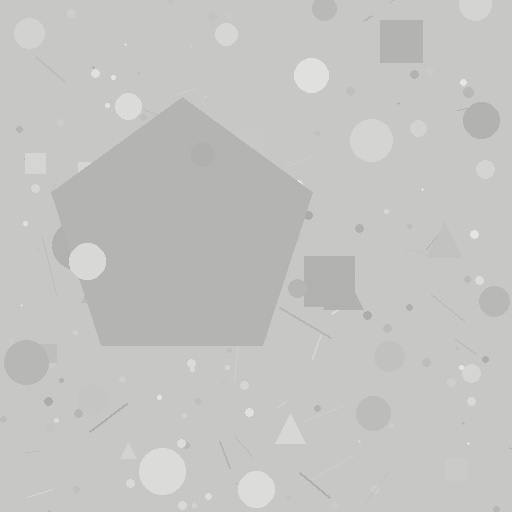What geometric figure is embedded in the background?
A pentagon is embedded in the background.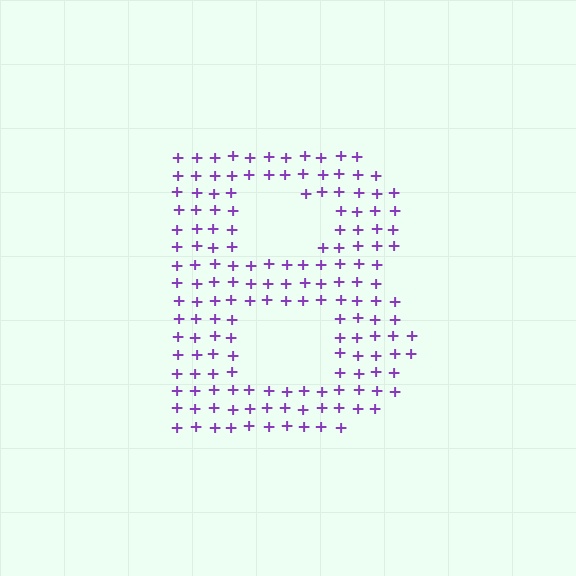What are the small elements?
The small elements are plus signs.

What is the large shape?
The large shape is the letter B.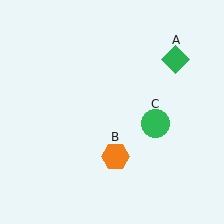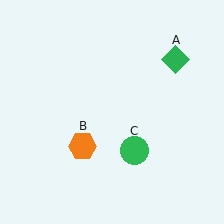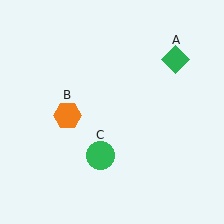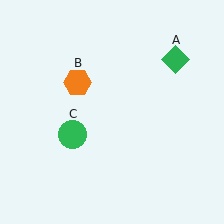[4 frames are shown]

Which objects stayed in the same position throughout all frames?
Green diamond (object A) remained stationary.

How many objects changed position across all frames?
2 objects changed position: orange hexagon (object B), green circle (object C).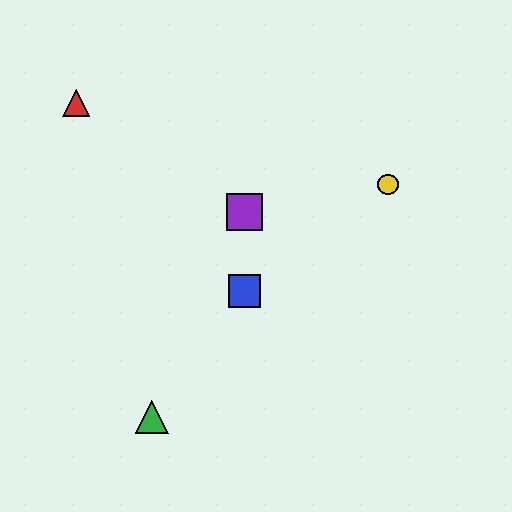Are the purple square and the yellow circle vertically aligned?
No, the purple square is at x≈244 and the yellow circle is at x≈388.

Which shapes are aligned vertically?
The blue square, the purple square are aligned vertically.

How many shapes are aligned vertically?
2 shapes (the blue square, the purple square) are aligned vertically.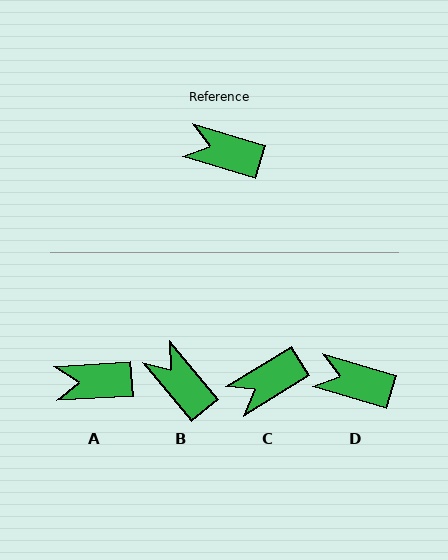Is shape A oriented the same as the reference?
No, it is off by about 20 degrees.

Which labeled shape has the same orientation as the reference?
D.